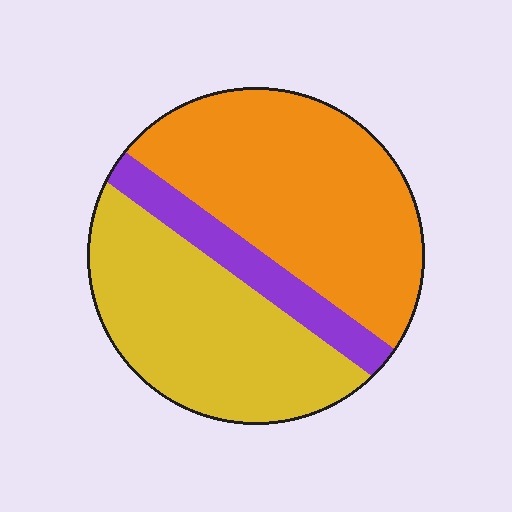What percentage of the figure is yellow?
Yellow takes up about two fifths (2/5) of the figure.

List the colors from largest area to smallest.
From largest to smallest: orange, yellow, purple.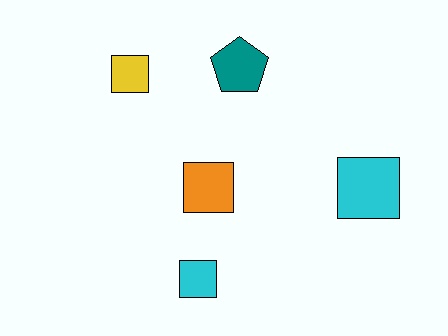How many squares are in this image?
There are 4 squares.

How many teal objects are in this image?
There is 1 teal object.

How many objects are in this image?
There are 5 objects.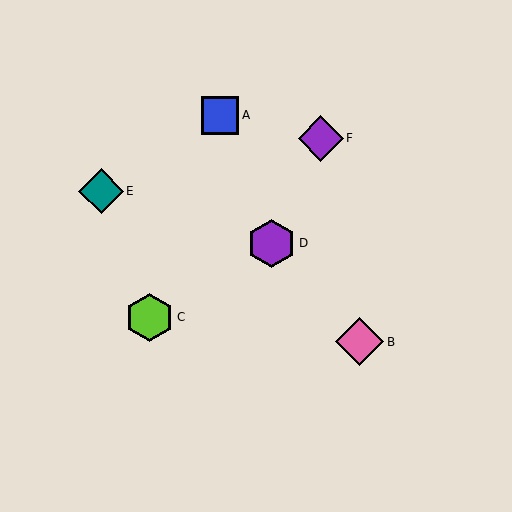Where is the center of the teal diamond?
The center of the teal diamond is at (101, 191).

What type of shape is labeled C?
Shape C is a lime hexagon.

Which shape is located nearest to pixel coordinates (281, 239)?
The purple hexagon (labeled D) at (272, 243) is nearest to that location.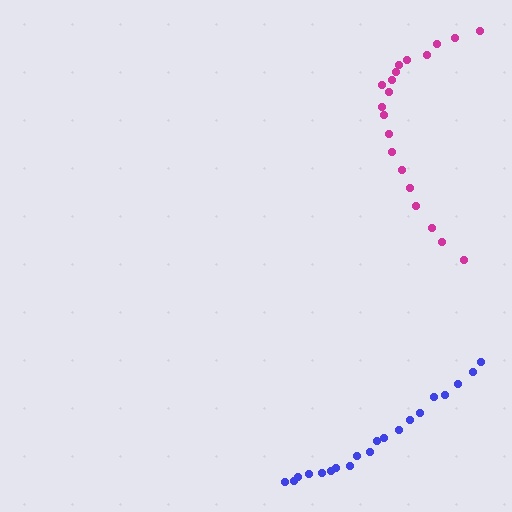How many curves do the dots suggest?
There are 2 distinct paths.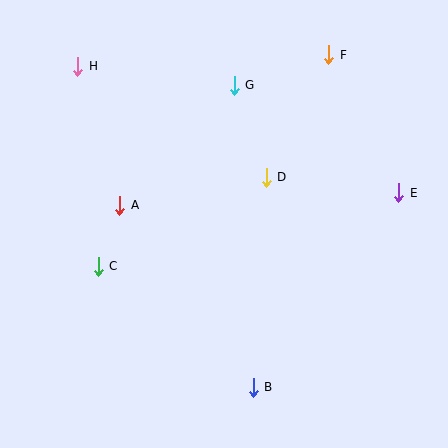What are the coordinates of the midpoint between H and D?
The midpoint between H and D is at (172, 122).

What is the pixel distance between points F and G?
The distance between F and G is 99 pixels.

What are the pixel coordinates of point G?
Point G is at (234, 85).